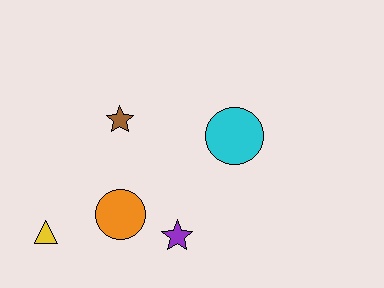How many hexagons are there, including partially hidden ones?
There are no hexagons.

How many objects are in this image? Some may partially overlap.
There are 5 objects.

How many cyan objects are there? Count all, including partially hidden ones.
There is 1 cyan object.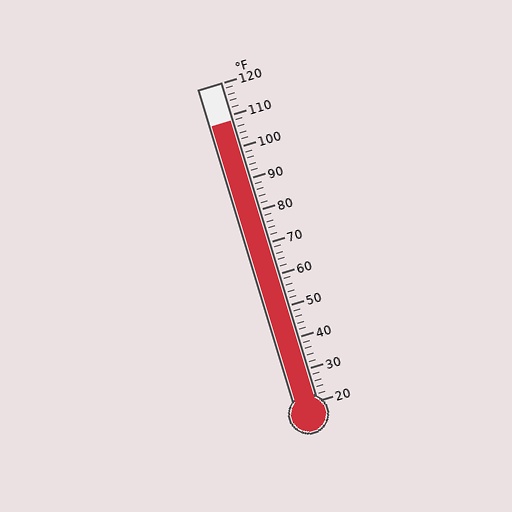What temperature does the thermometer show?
The thermometer shows approximately 108°F.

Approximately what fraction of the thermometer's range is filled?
The thermometer is filled to approximately 90% of its range.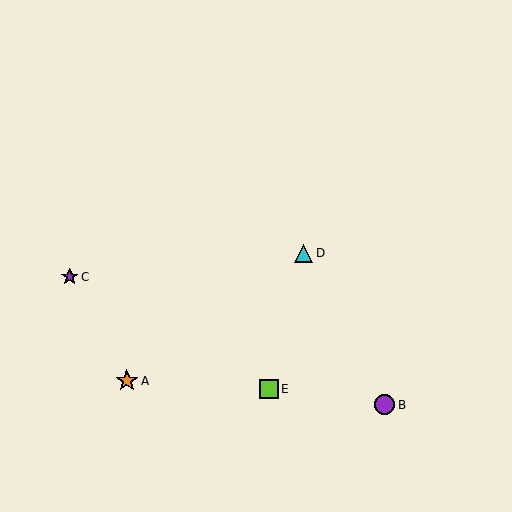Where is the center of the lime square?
The center of the lime square is at (269, 389).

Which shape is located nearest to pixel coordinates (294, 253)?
The cyan triangle (labeled D) at (303, 253) is nearest to that location.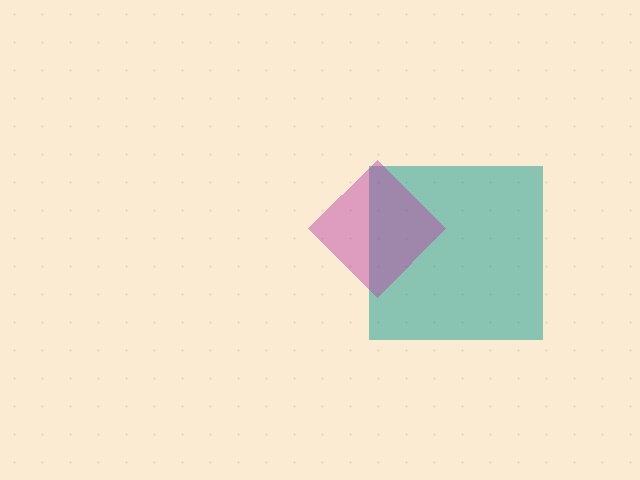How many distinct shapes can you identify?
There are 2 distinct shapes: a teal square, a magenta diamond.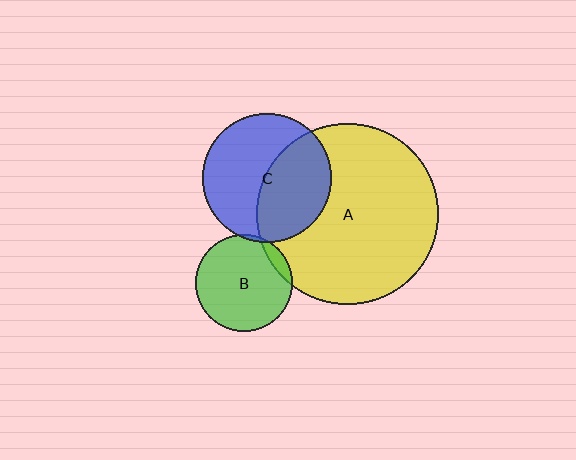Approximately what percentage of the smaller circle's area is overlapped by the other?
Approximately 45%.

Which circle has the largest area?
Circle A (yellow).